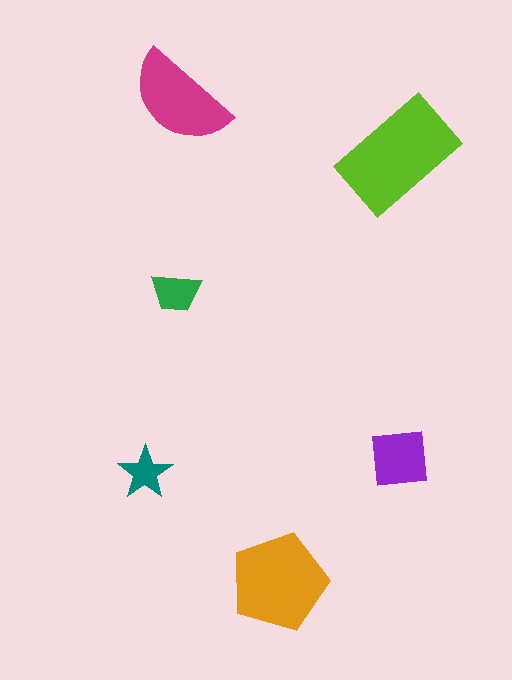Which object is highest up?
The magenta semicircle is topmost.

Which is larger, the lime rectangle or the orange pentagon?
The lime rectangle.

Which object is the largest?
The lime rectangle.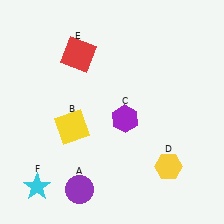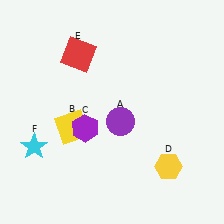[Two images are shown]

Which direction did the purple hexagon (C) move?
The purple hexagon (C) moved left.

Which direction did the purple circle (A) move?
The purple circle (A) moved up.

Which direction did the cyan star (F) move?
The cyan star (F) moved up.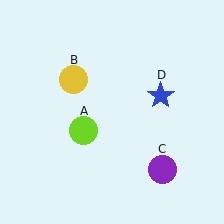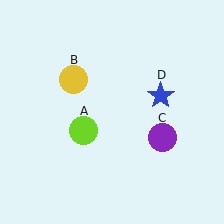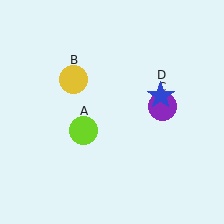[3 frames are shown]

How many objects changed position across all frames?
1 object changed position: purple circle (object C).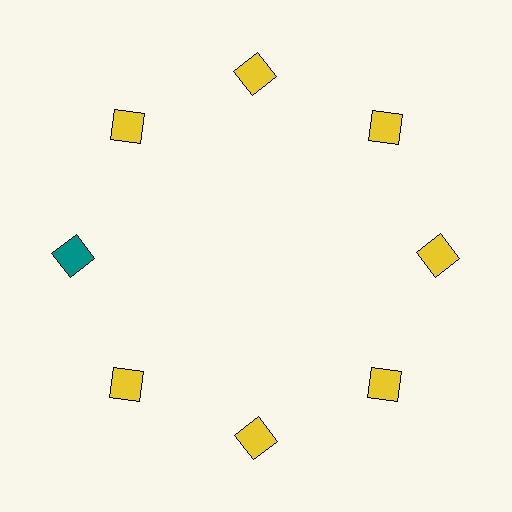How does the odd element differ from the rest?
It has a different color: teal instead of yellow.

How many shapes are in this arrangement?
There are 8 shapes arranged in a ring pattern.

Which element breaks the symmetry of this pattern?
The teal square at roughly the 9 o'clock position breaks the symmetry. All other shapes are yellow squares.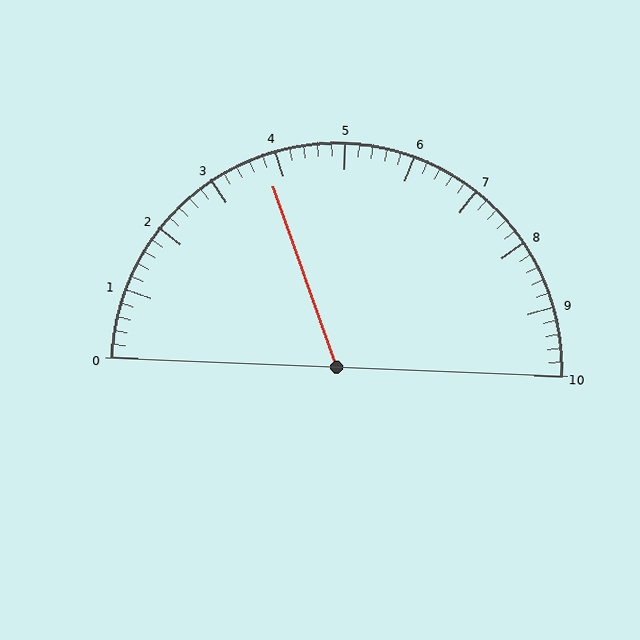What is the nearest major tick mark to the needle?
The nearest major tick mark is 4.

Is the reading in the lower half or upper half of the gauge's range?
The reading is in the lower half of the range (0 to 10).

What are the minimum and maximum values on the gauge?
The gauge ranges from 0 to 10.